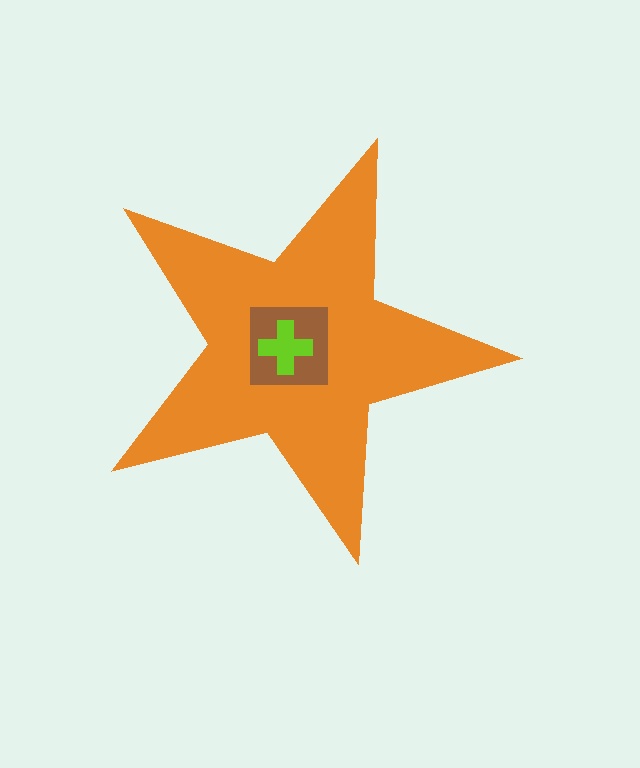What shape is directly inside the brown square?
The lime cross.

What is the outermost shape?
The orange star.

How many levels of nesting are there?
3.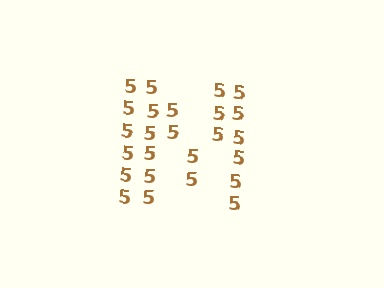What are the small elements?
The small elements are digit 5's.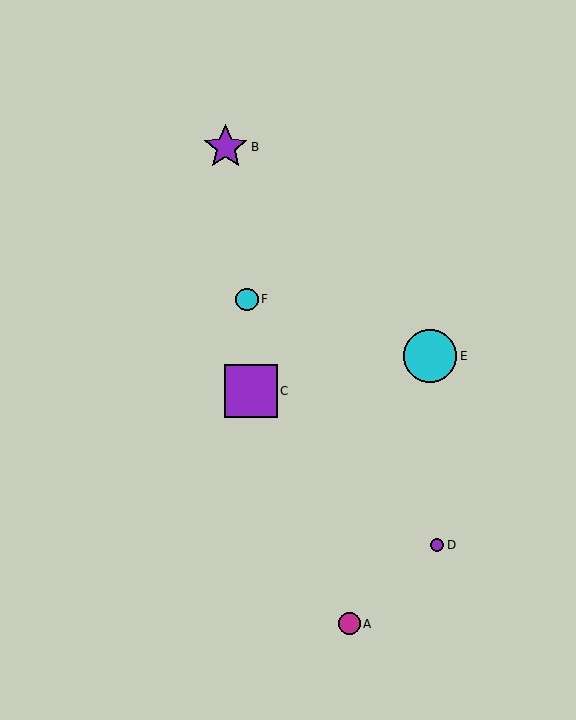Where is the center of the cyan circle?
The center of the cyan circle is at (430, 356).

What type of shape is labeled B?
Shape B is a purple star.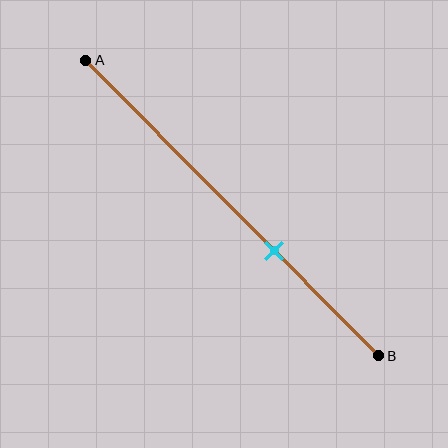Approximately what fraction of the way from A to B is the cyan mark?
The cyan mark is approximately 65% of the way from A to B.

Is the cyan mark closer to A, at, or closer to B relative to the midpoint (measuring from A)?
The cyan mark is closer to point B than the midpoint of segment AB.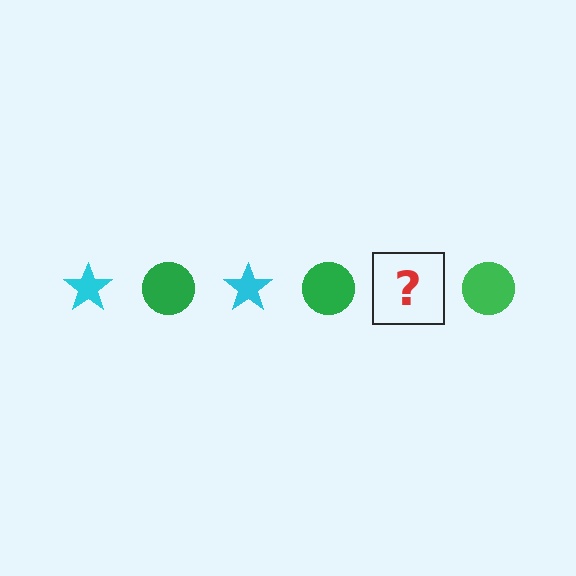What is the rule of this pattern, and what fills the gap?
The rule is that the pattern alternates between cyan star and green circle. The gap should be filled with a cyan star.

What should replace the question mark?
The question mark should be replaced with a cyan star.